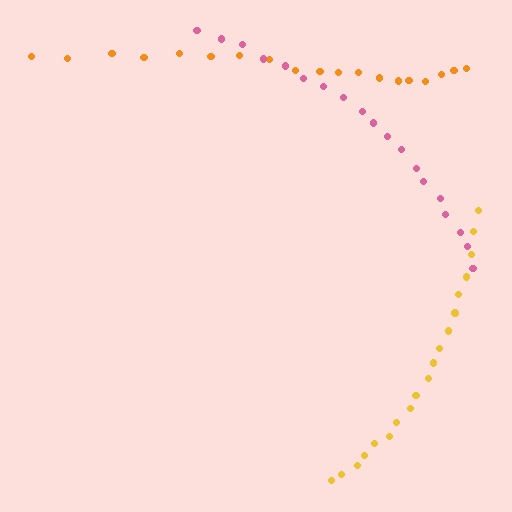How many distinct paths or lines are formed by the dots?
There are 3 distinct paths.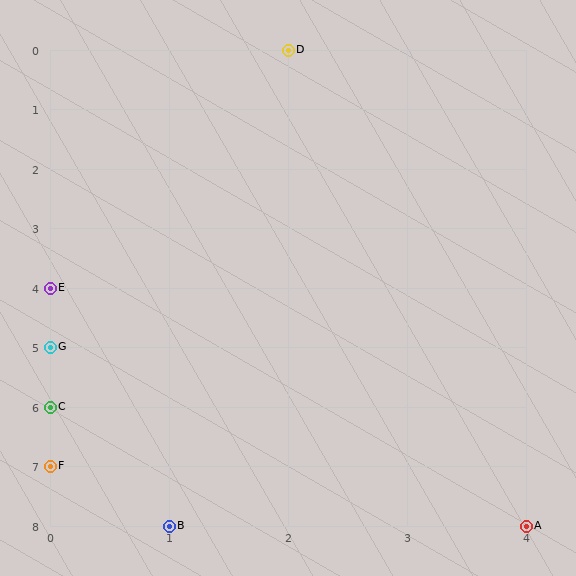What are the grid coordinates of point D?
Point D is at grid coordinates (2, 0).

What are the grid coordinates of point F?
Point F is at grid coordinates (0, 7).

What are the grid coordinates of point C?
Point C is at grid coordinates (0, 6).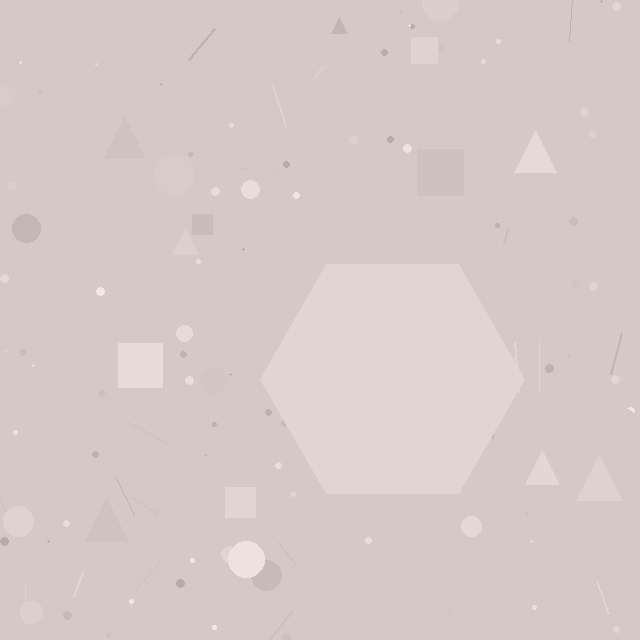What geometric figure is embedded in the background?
A hexagon is embedded in the background.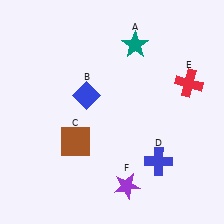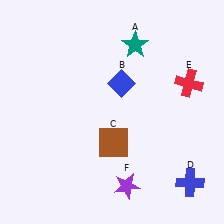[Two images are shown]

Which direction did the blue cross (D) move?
The blue cross (D) moved right.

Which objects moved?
The objects that moved are: the blue diamond (B), the brown square (C), the blue cross (D).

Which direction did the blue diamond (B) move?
The blue diamond (B) moved right.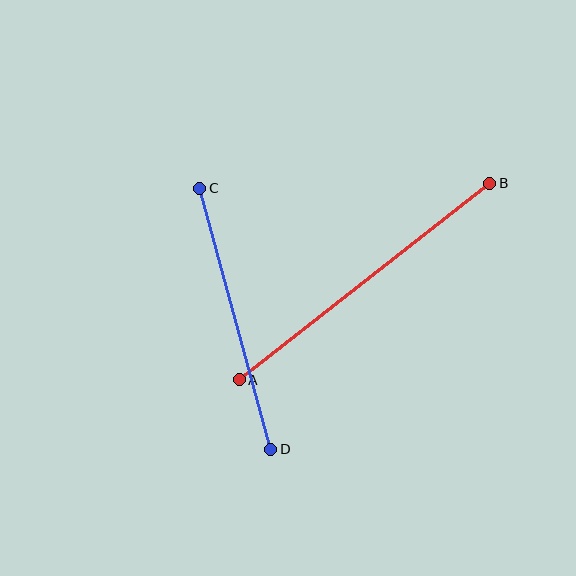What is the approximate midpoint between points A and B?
The midpoint is at approximately (364, 281) pixels.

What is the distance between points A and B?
The distance is approximately 318 pixels.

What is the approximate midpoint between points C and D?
The midpoint is at approximately (235, 319) pixels.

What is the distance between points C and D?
The distance is approximately 270 pixels.